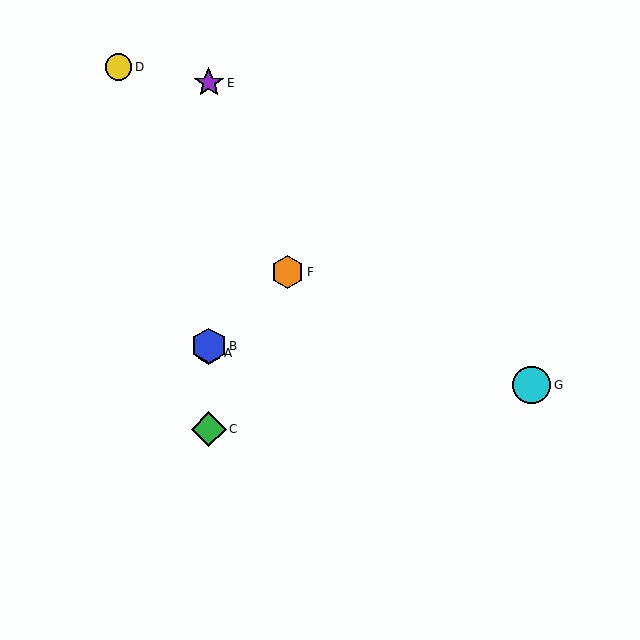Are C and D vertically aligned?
No, C is at x≈209 and D is at x≈119.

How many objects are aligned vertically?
4 objects (A, B, C, E) are aligned vertically.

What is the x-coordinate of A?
Object A is at x≈209.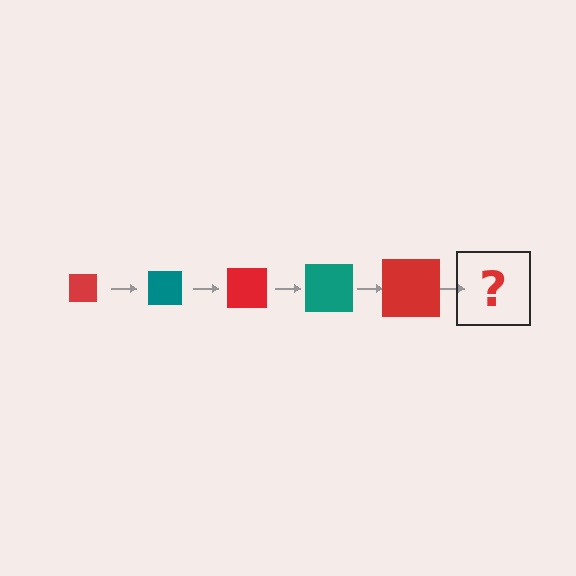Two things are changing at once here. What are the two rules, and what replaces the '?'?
The two rules are that the square grows larger each step and the color cycles through red and teal. The '?' should be a teal square, larger than the previous one.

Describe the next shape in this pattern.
It should be a teal square, larger than the previous one.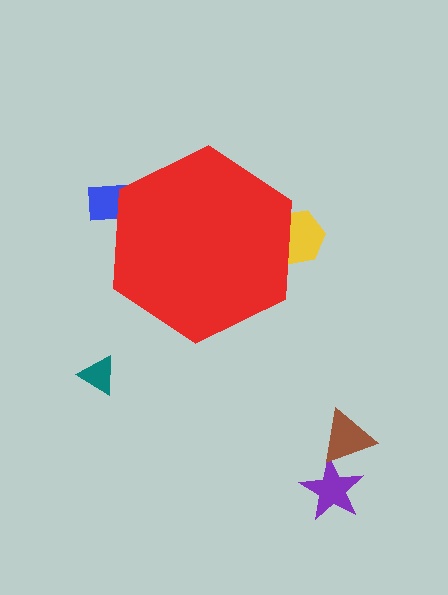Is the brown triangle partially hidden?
No, the brown triangle is fully visible.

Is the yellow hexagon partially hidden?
Yes, the yellow hexagon is partially hidden behind the red hexagon.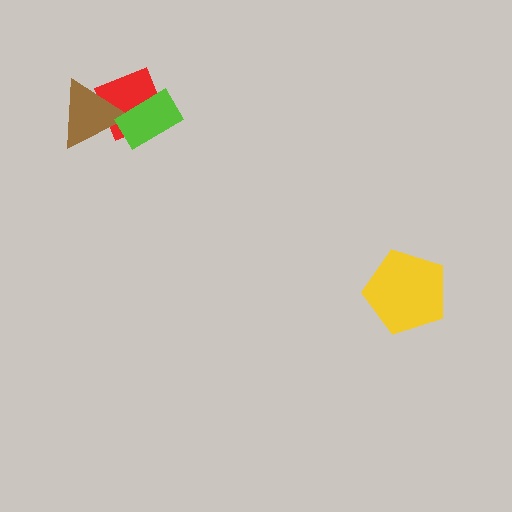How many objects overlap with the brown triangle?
2 objects overlap with the brown triangle.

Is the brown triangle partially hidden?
Yes, it is partially covered by another shape.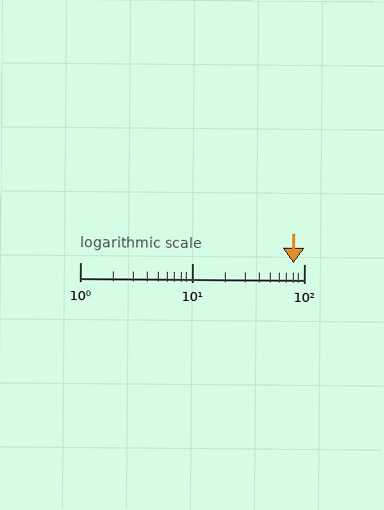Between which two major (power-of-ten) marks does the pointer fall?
The pointer is between 10 and 100.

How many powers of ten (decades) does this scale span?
The scale spans 2 decades, from 1 to 100.